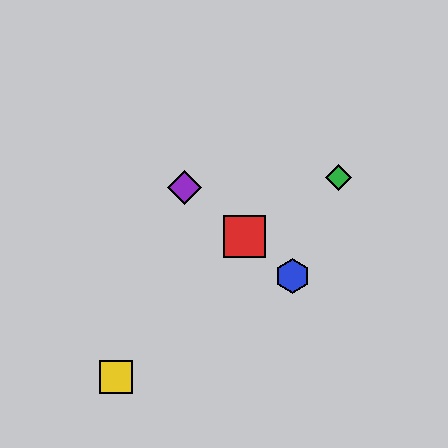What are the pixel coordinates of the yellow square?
The yellow square is at (116, 377).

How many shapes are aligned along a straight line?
3 shapes (the red square, the blue hexagon, the purple diamond) are aligned along a straight line.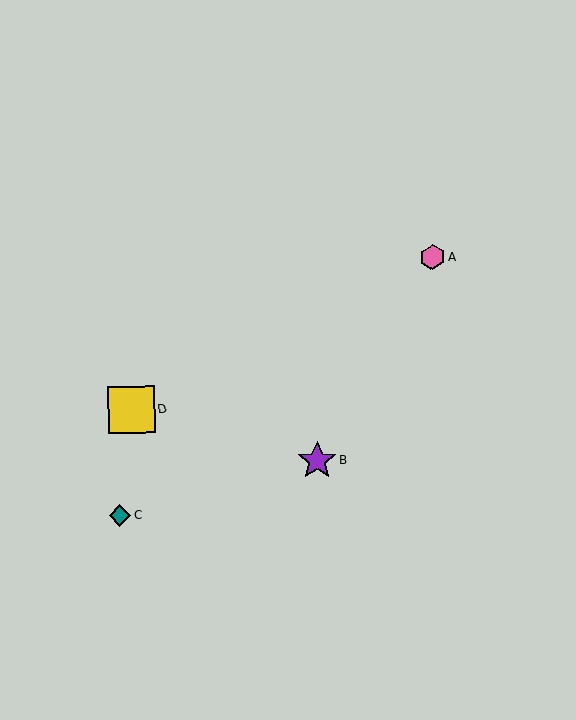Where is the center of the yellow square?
The center of the yellow square is at (132, 409).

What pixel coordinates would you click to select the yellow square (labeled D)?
Click at (132, 409) to select the yellow square D.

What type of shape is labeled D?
Shape D is a yellow square.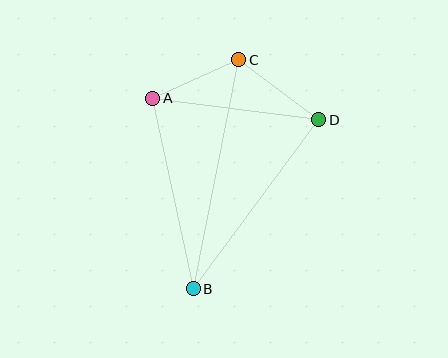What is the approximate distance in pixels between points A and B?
The distance between A and B is approximately 195 pixels.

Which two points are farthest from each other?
Points B and C are farthest from each other.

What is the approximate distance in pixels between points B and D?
The distance between B and D is approximately 211 pixels.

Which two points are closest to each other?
Points A and C are closest to each other.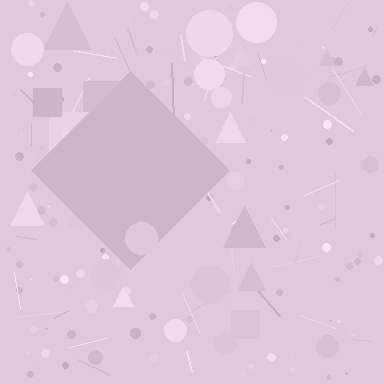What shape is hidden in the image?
A diamond is hidden in the image.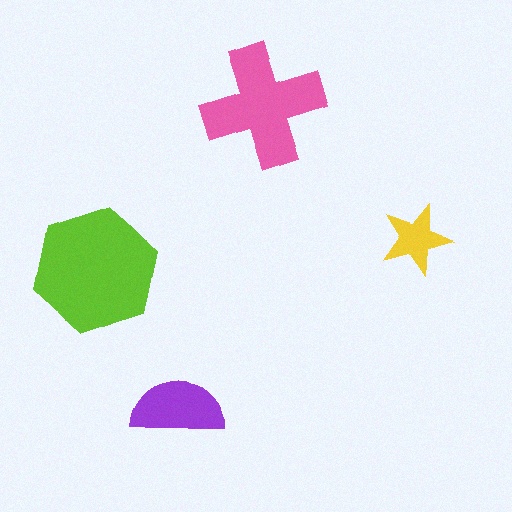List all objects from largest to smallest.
The lime hexagon, the pink cross, the purple semicircle, the yellow star.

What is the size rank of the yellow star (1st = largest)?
4th.